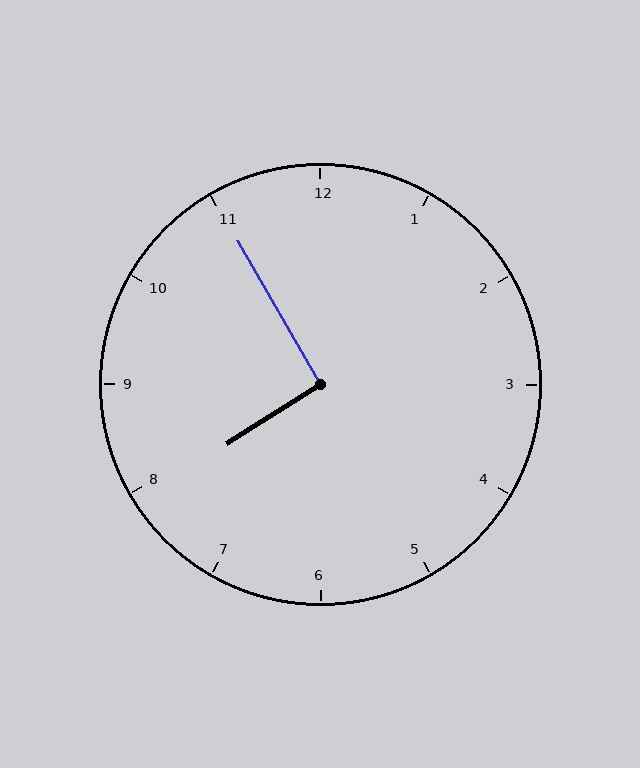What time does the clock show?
7:55.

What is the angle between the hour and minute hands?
Approximately 92 degrees.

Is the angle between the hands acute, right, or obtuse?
It is right.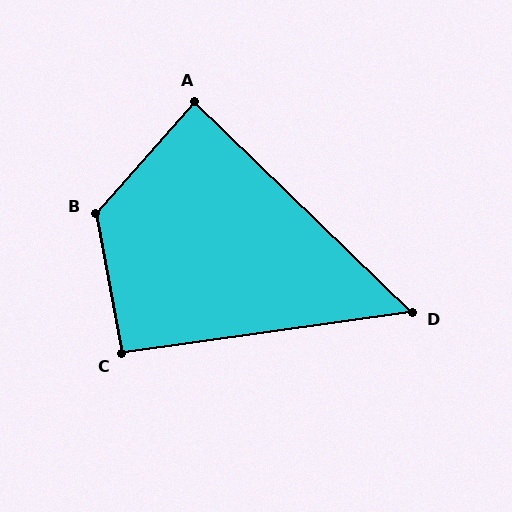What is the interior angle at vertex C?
Approximately 92 degrees (approximately right).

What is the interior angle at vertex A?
Approximately 88 degrees (approximately right).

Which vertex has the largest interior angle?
B, at approximately 128 degrees.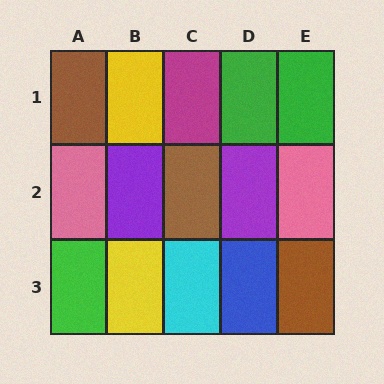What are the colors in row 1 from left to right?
Brown, yellow, magenta, green, green.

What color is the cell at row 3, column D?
Blue.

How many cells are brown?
3 cells are brown.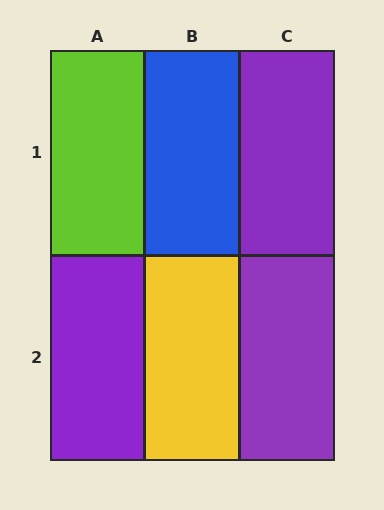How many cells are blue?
1 cell is blue.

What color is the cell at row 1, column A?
Lime.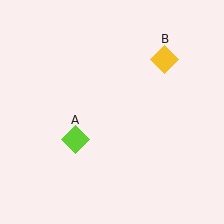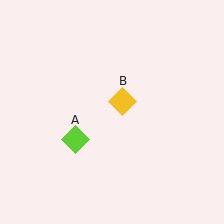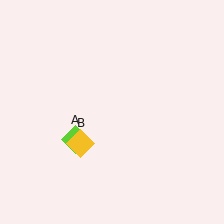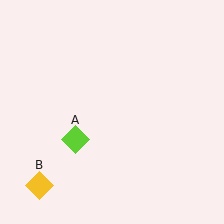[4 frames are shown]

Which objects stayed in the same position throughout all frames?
Lime diamond (object A) remained stationary.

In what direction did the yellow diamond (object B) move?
The yellow diamond (object B) moved down and to the left.